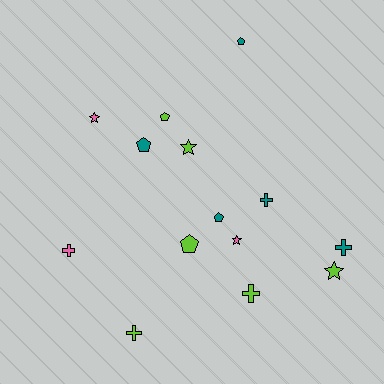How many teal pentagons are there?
There are 3 teal pentagons.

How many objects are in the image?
There are 14 objects.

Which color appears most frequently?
Lime, with 6 objects.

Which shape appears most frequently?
Pentagon, with 5 objects.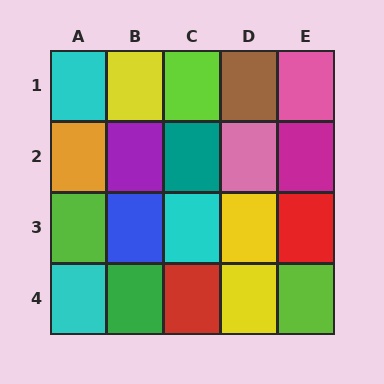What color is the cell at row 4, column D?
Yellow.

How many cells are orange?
1 cell is orange.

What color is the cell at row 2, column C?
Teal.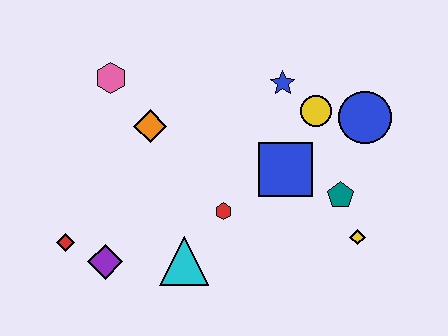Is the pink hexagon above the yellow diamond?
Yes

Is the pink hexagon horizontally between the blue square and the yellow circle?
No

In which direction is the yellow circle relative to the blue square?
The yellow circle is above the blue square.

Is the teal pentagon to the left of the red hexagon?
No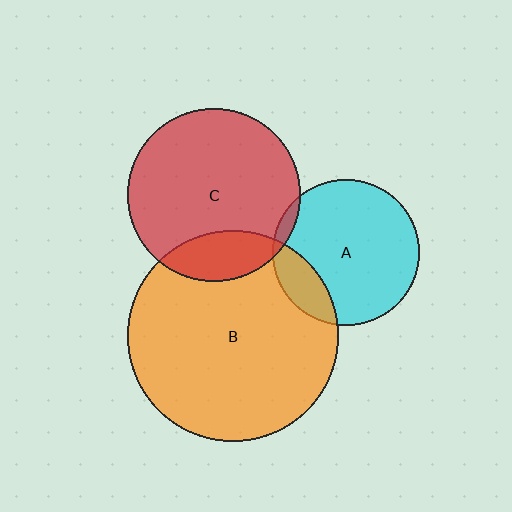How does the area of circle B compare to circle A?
Approximately 2.1 times.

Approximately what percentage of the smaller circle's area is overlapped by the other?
Approximately 20%.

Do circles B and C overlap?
Yes.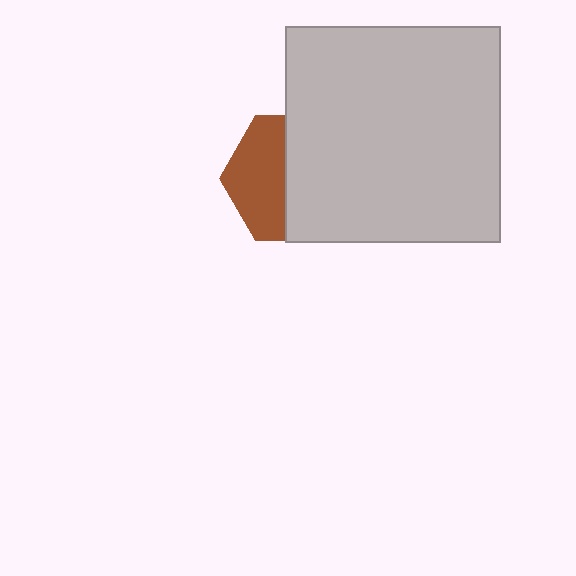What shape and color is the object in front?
The object in front is a light gray square.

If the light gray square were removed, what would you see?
You would see the complete brown hexagon.